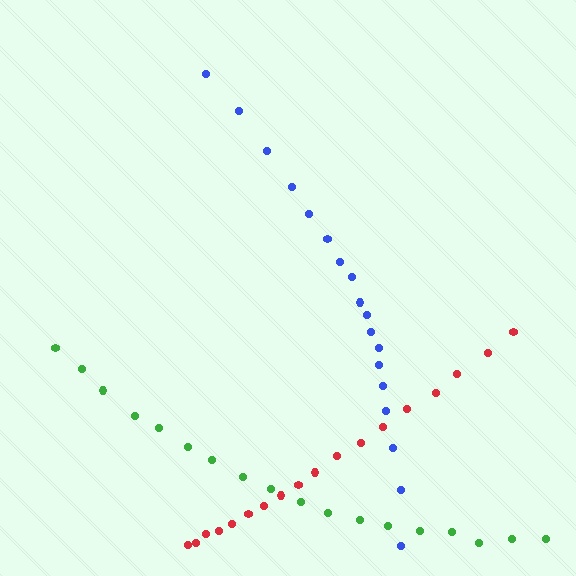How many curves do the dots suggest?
There are 3 distinct paths.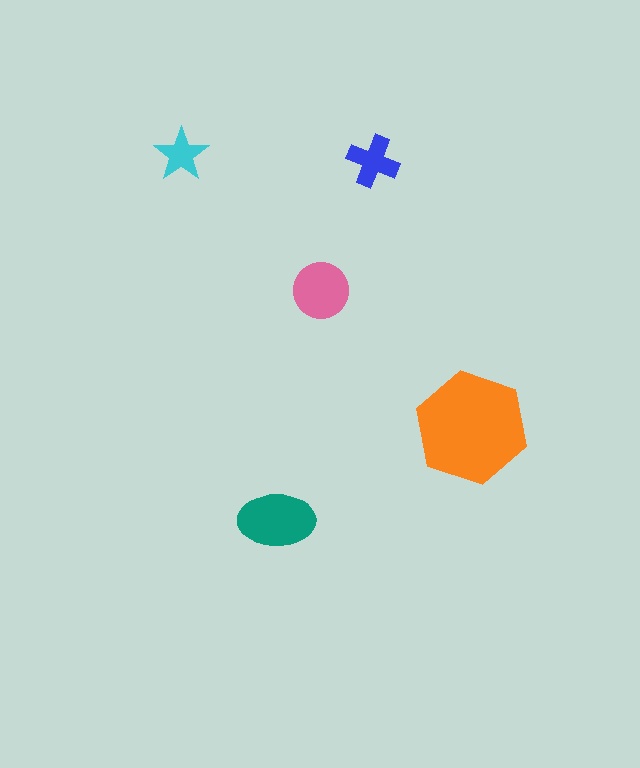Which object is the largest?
The orange hexagon.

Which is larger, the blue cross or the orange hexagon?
The orange hexagon.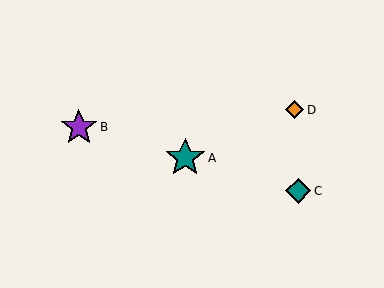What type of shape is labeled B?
Shape B is a purple star.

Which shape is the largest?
The teal star (labeled A) is the largest.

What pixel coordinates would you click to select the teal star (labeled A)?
Click at (185, 158) to select the teal star A.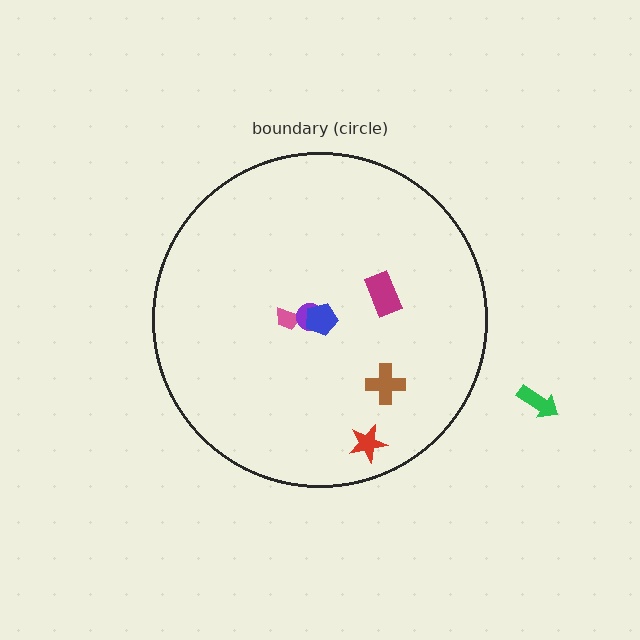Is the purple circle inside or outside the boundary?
Inside.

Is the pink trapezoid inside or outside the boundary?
Inside.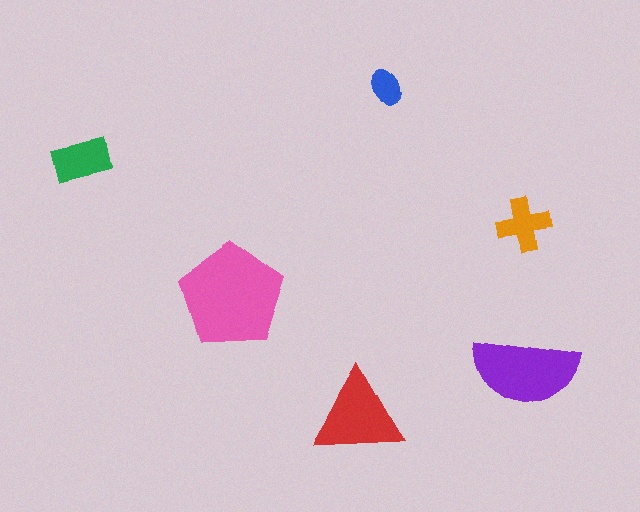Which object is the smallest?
The blue ellipse.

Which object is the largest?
The pink pentagon.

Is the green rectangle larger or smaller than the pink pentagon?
Smaller.